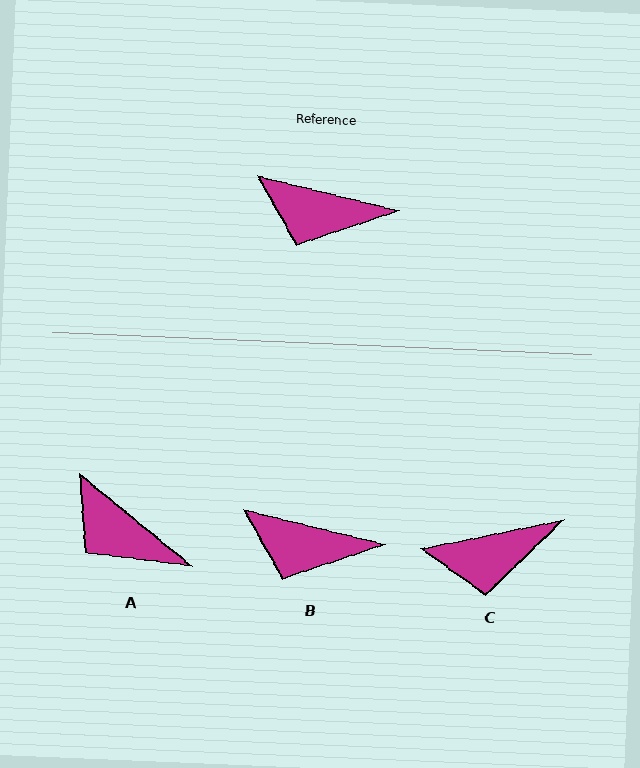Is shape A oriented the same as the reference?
No, it is off by about 26 degrees.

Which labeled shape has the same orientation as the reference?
B.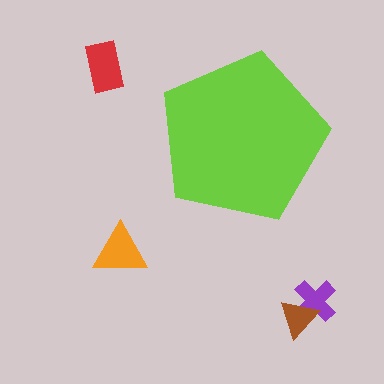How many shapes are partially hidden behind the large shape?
0 shapes are partially hidden.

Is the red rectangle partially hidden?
No, the red rectangle is fully visible.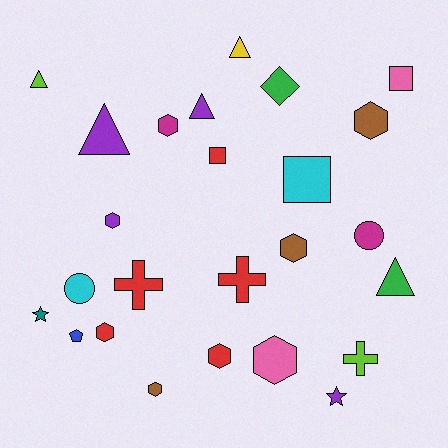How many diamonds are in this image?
There is 1 diamond.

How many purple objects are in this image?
There are 4 purple objects.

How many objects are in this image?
There are 25 objects.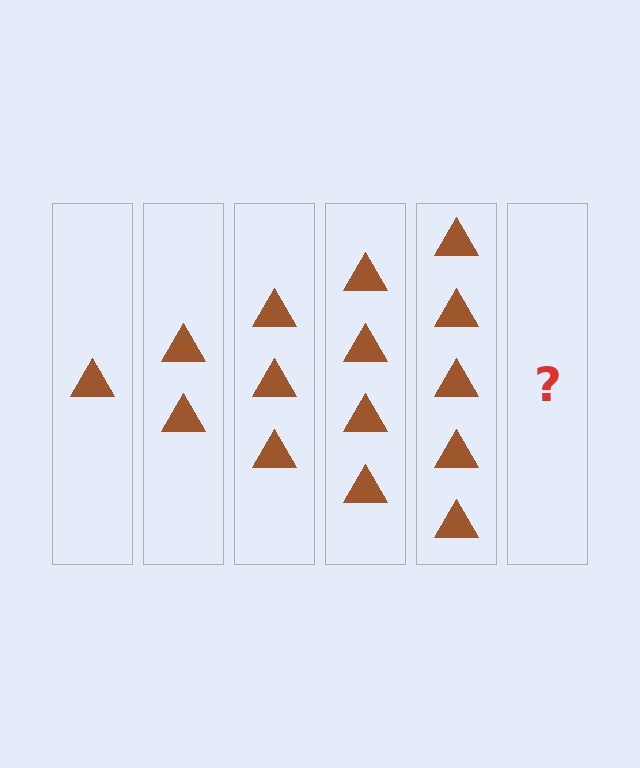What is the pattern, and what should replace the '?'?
The pattern is that each step adds one more triangle. The '?' should be 6 triangles.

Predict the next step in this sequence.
The next step is 6 triangles.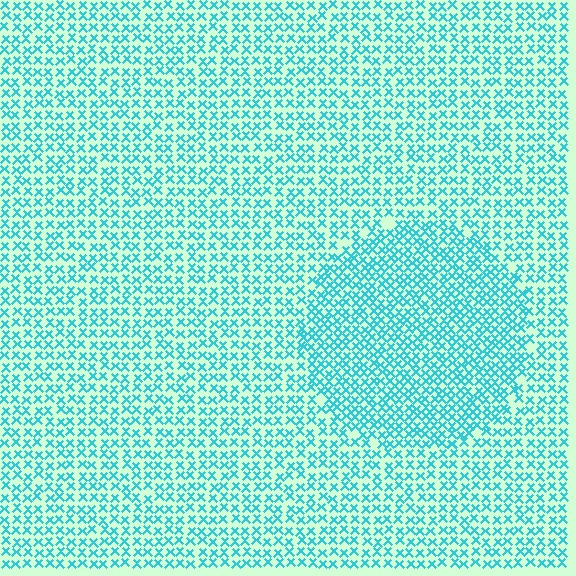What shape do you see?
I see a circle.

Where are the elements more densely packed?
The elements are more densely packed inside the circle boundary.